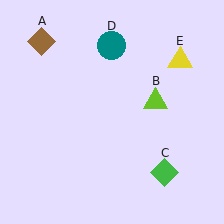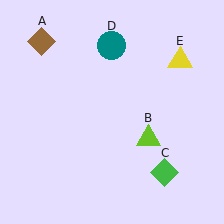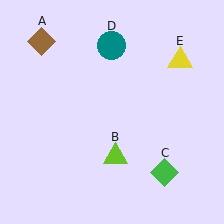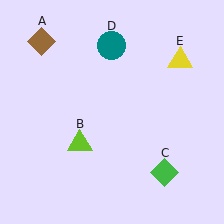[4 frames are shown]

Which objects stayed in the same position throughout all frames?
Brown diamond (object A) and green diamond (object C) and teal circle (object D) and yellow triangle (object E) remained stationary.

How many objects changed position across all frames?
1 object changed position: lime triangle (object B).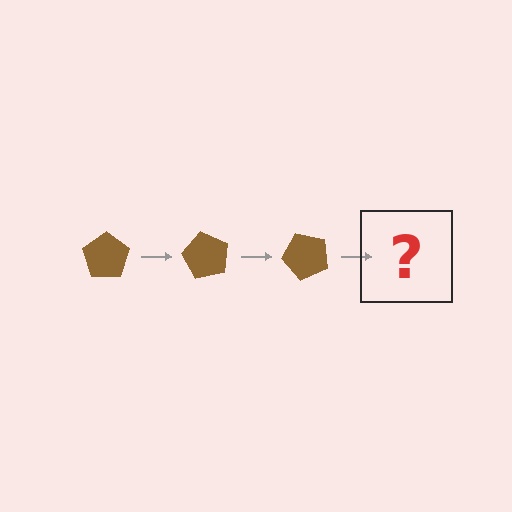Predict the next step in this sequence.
The next step is a brown pentagon rotated 180 degrees.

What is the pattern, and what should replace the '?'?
The pattern is that the pentagon rotates 60 degrees each step. The '?' should be a brown pentagon rotated 180 degrees.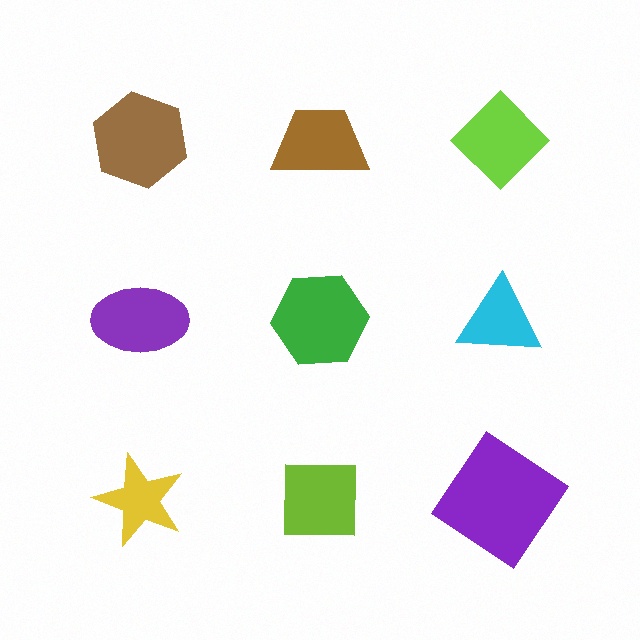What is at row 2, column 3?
A cyan triangle.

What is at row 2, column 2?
A green hexagon.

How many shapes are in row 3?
3 shapes.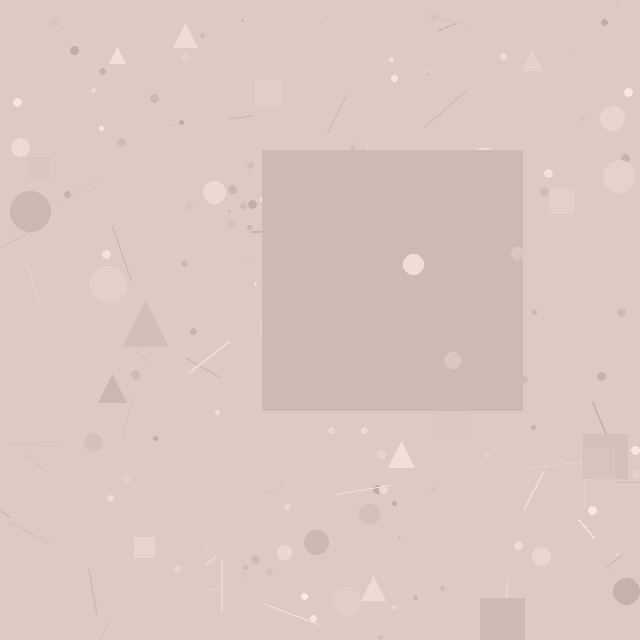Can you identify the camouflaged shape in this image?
The camouflaged shape is a square.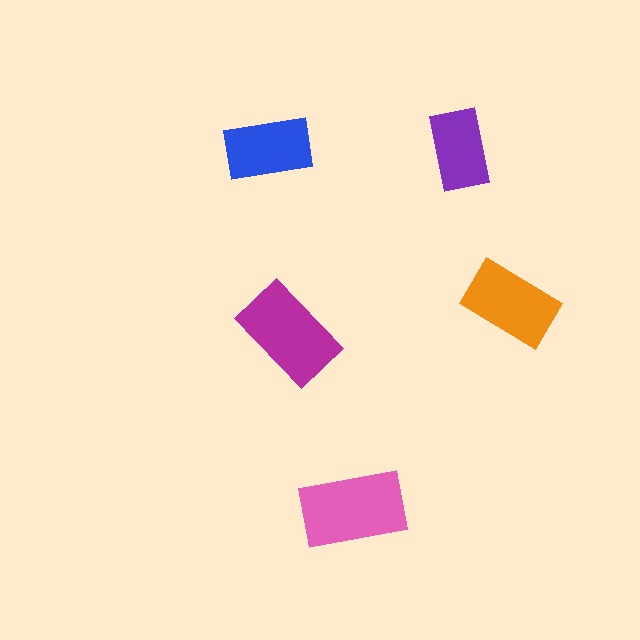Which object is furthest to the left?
The blue rectangle is leftmost.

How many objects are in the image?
There are 5 objects in the image.